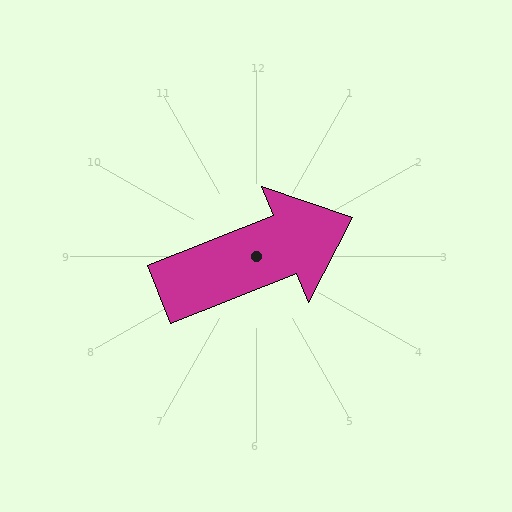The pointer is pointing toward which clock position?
Roughly 2 o'clock.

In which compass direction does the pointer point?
East.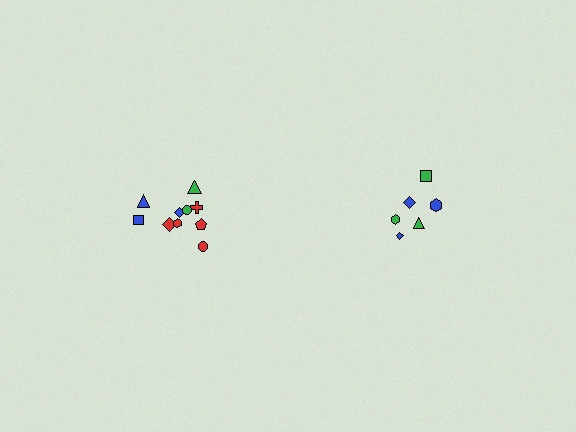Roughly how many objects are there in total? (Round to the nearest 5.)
Roughly 15 objects in total.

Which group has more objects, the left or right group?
The left group.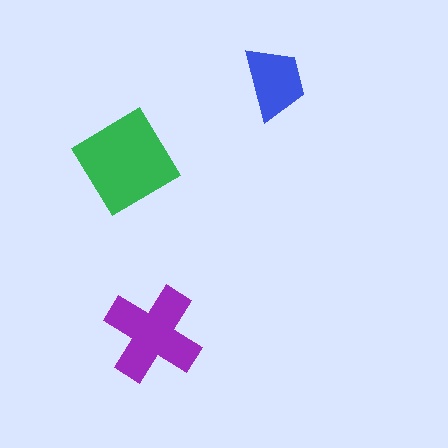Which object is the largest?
The green diamond.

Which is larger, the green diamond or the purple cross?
The green diamond.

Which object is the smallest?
The blue trapezoid.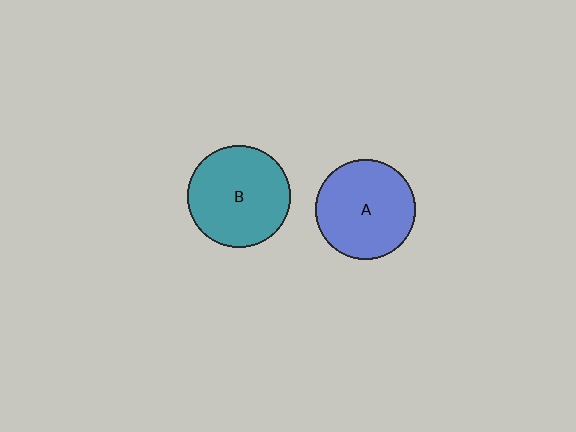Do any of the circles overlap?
No, none of the circles overlap.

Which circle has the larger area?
Circle B (teal).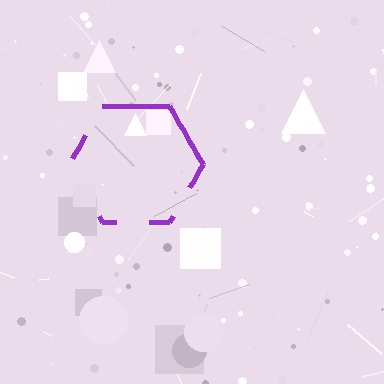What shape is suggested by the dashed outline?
The dashed outline suggests a hexagon.